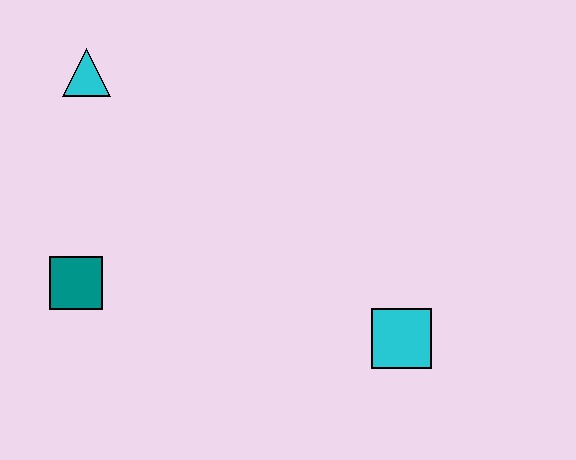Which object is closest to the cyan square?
The teal square is closest to the cyan square.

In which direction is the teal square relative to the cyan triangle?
The teal square is below the cyan triangle.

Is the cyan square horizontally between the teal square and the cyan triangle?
No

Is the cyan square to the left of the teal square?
No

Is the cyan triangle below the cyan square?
No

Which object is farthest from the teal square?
The cyan square is farthest from the teal square.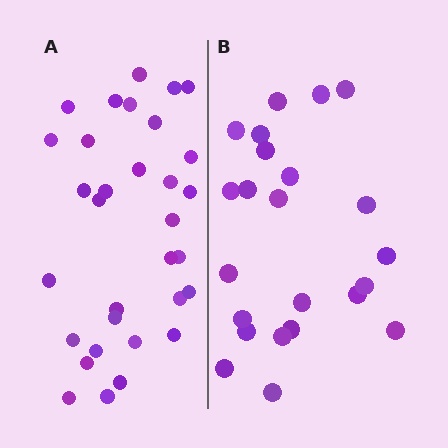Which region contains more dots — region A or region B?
Region A (the left region) has more dots.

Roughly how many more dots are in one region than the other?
Region A has roughly 8 or so more dots than region B.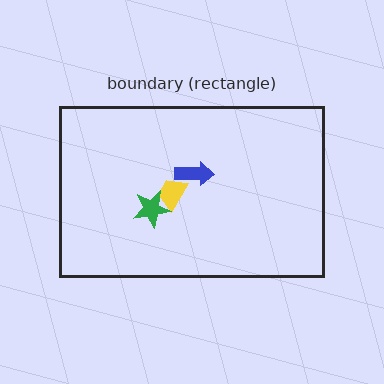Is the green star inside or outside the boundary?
Inside.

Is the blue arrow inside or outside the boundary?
Inside.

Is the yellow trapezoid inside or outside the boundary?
Inside.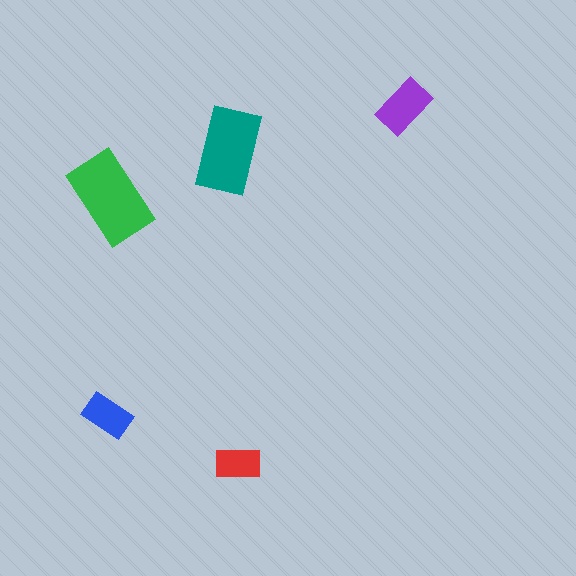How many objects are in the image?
There are 5 objects in the image.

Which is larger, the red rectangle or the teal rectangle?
The teal one.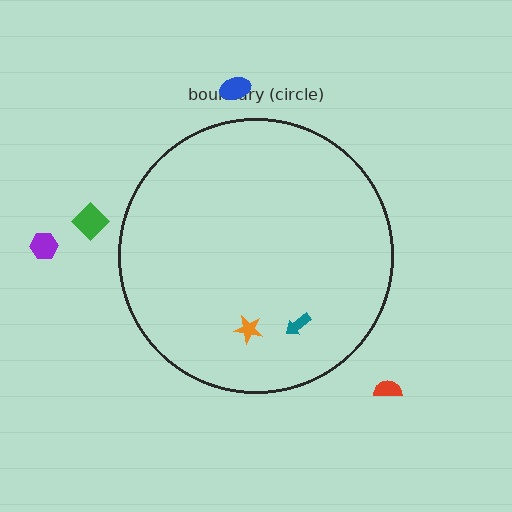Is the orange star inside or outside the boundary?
Inside.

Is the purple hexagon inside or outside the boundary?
Outside.